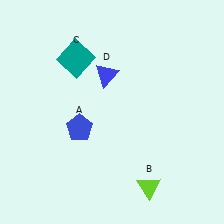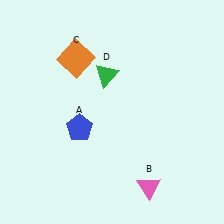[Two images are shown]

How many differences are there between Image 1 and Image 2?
There are 3 differences between the two images.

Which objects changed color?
B changed from lime to pink. C changed from teal to orange. D changed from blue to green.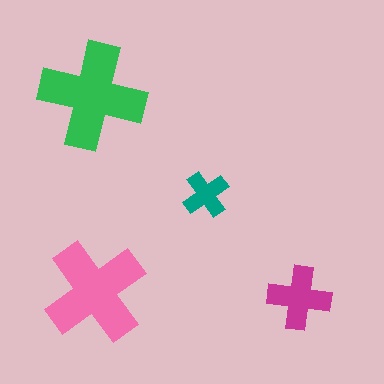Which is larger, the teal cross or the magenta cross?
The magenta one.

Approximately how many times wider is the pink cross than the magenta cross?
About 1.5 times wider.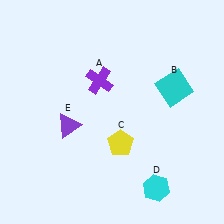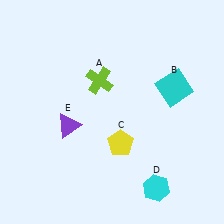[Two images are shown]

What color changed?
The cross (A) changed from purple in Image 1 to lime in Image 2.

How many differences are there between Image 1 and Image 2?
There is 1 difference between the two images.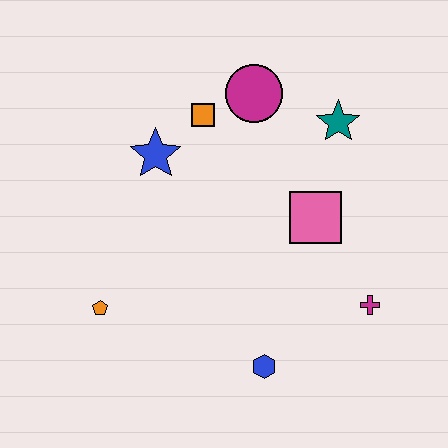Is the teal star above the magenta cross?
Yes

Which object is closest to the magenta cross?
The pink square is closest to the magenta cross.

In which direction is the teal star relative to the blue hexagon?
The teal star is above the blue hexagon.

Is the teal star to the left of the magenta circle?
No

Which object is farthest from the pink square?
The orange pentagon is farthest from the pink square.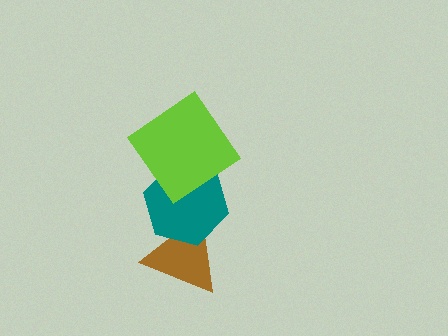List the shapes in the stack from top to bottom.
From top to bottom: the lime diamond, the teal hexagon, the brown triangle.